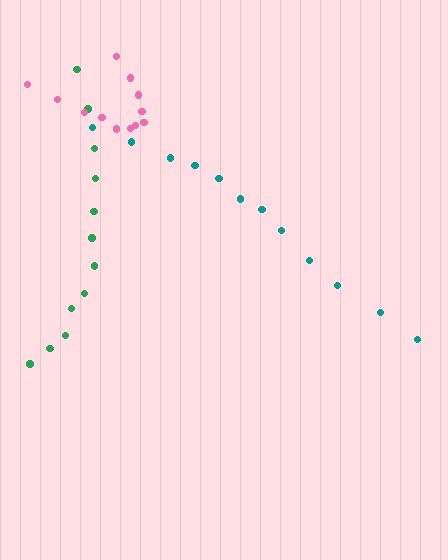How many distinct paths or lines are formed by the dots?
There are 3 distinct paths.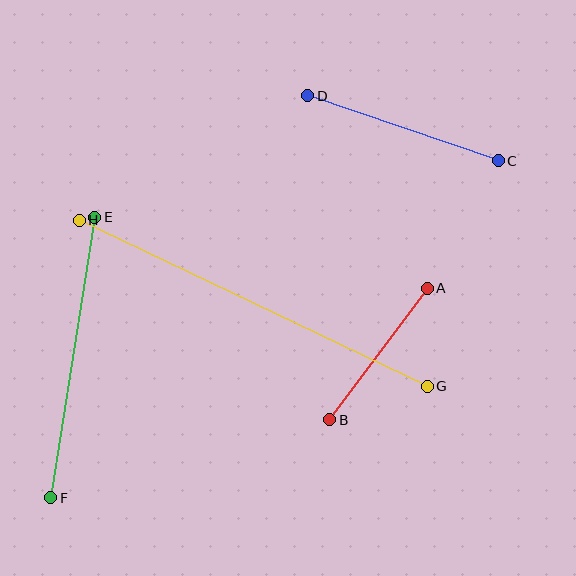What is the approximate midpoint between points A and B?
The midpoint is at approximately (378, 354) pixels.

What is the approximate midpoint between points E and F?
The midpoint is at approximately (73, 357) pixels.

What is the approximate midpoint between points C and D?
The midpoint is at approximately (403, 128) pixels.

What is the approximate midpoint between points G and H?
The midpoint is at approximately (253, 303) pixels.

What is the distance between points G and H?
The distance is approximately 386 pixels.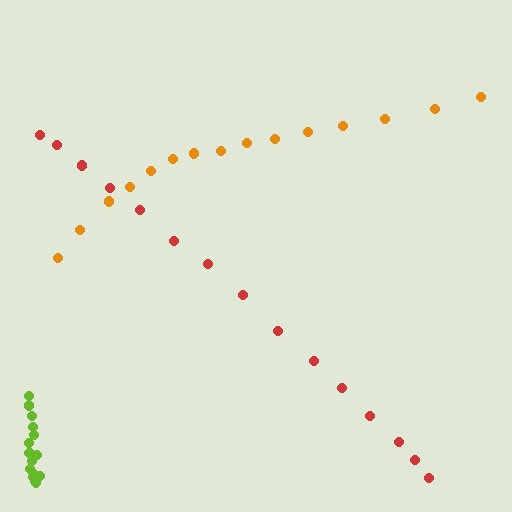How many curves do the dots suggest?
There are 3 distinct paths.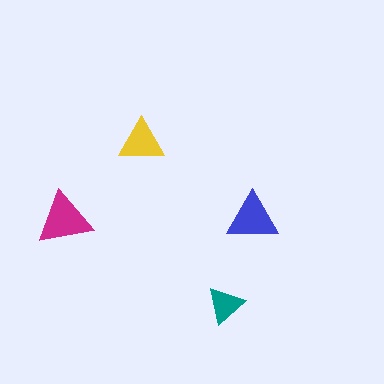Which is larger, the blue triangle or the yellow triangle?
The blue one.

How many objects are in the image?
There are 4 objects in the image.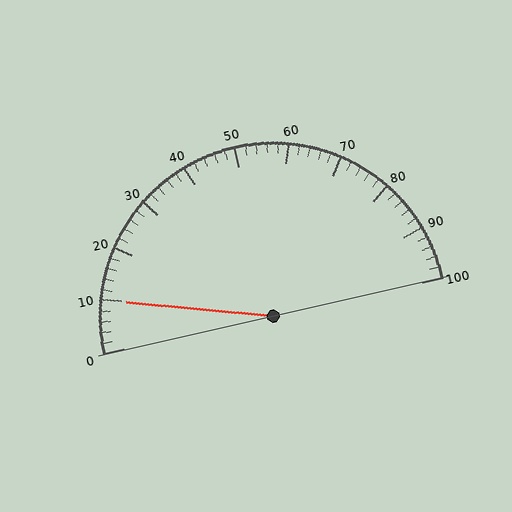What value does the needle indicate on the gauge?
The needle indicates approximately 10.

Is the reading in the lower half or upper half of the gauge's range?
The reading is in the lower half of the range (0 to 100).